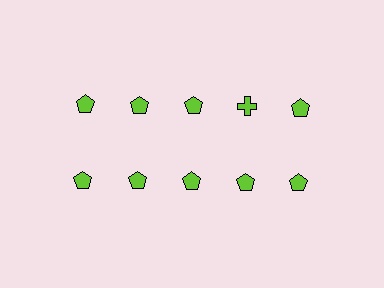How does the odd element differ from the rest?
It has a different shape: cross instead of pentagon.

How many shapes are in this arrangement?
There are 10 shapes arranged in a grid pattern.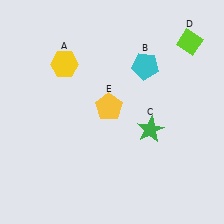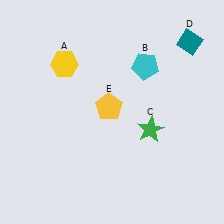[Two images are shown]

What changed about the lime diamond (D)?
In Image 1, D is lime. In Image 2, it changed to teal.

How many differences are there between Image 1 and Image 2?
There is 1 difference between the two images.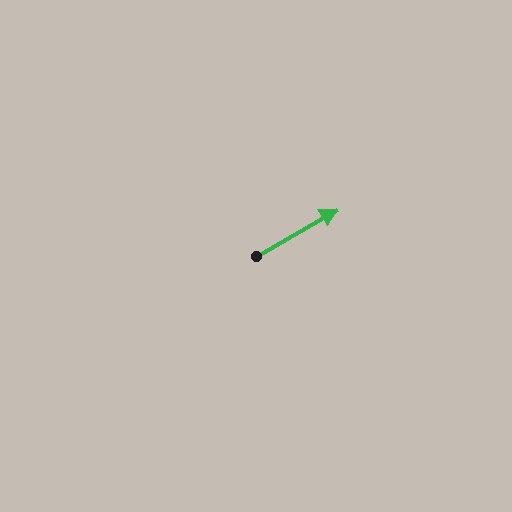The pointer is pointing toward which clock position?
Roughly 2 o'clock.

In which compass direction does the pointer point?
Northeast.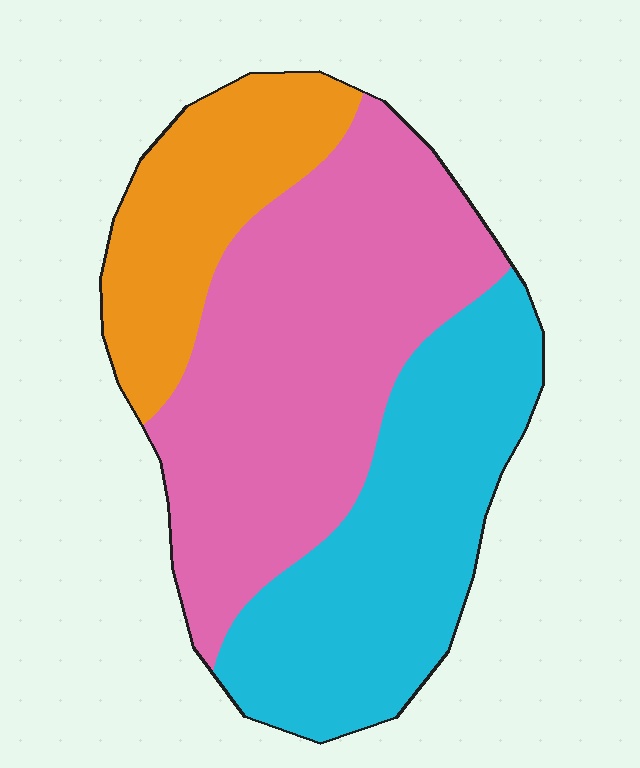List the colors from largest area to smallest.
From largest to smallest: pink, cyan, orange.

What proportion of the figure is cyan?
Cyan covers about 35% of the figure.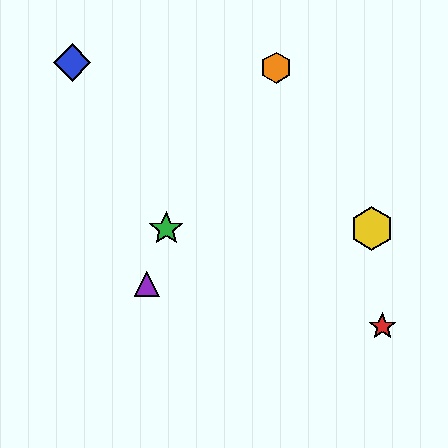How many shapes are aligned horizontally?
2 shapes (the green star, the yellow hexagon) are aligned horizontally.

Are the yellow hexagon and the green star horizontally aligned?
Yes, both are at y≈229.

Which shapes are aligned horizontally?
The green star, the yellow hexagon are aligned horizontally.